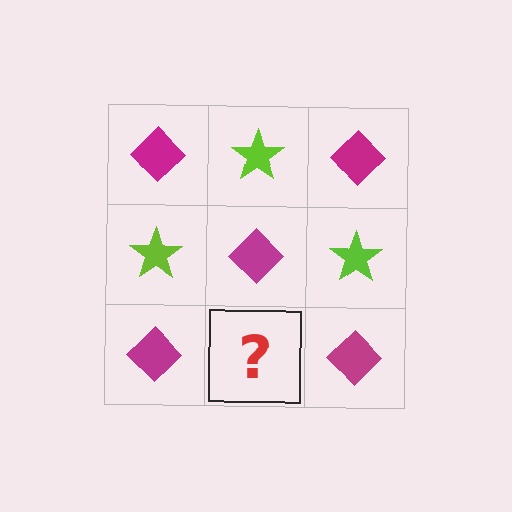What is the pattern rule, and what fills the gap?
The rule is that it alternates magenta diamond and lime star in a checkerboard pattern. The gap should be filled with a lime star.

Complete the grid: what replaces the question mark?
The question mark should be replaced with a lime star.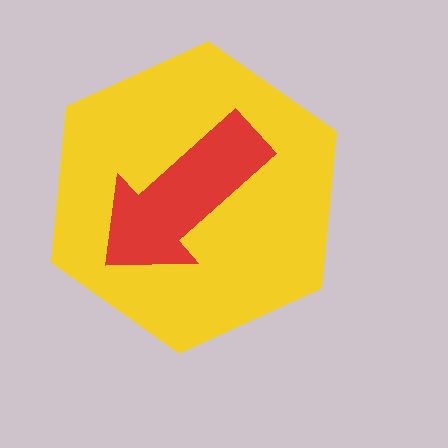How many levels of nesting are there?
2.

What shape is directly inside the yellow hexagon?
The red arrow.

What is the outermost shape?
The yellow hexagon.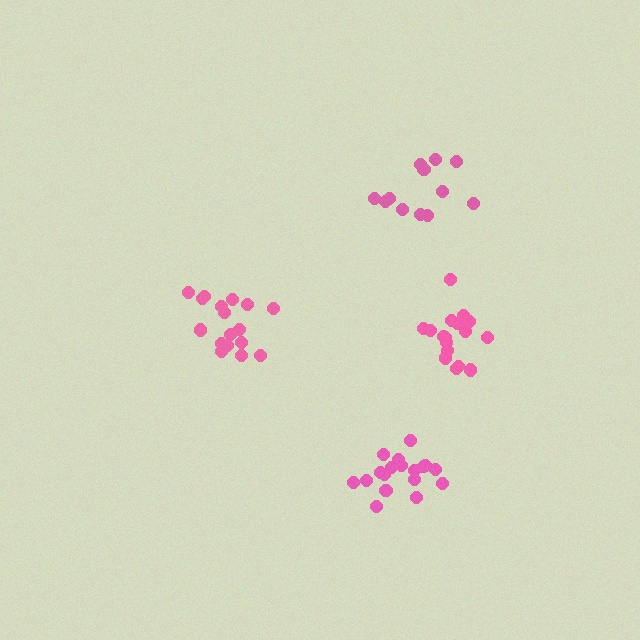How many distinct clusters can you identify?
There are 4 distinct clusters.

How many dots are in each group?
Group 1: 18 dots, Group 2: 17 dots, Group 3: 12 dots, Group 4: 18 dots (65 total).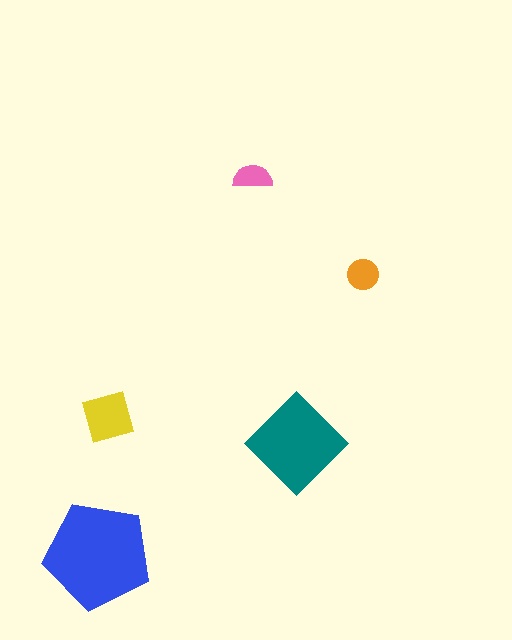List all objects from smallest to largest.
The pink semicircle, the orange circle, the yellow square, the teal diamond, the blue pentagon.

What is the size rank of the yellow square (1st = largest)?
3rd.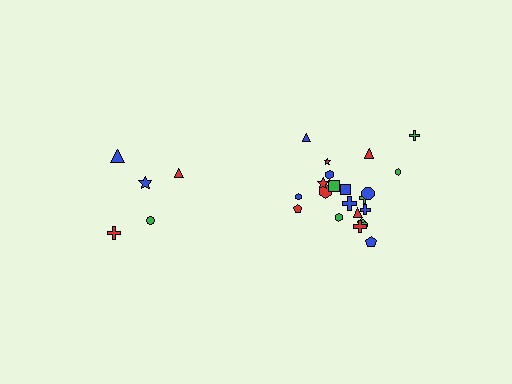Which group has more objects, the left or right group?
The right group.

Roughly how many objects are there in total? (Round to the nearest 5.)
Roughly 25 objects in total.